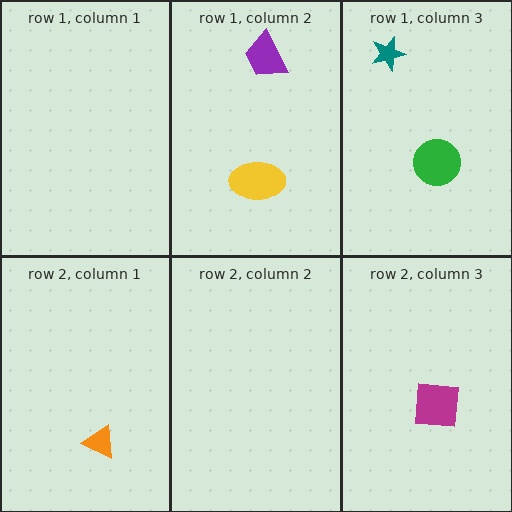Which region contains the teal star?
The row 1, column 3 region.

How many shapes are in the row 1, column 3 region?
2.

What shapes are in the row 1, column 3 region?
The green circle, the teal star.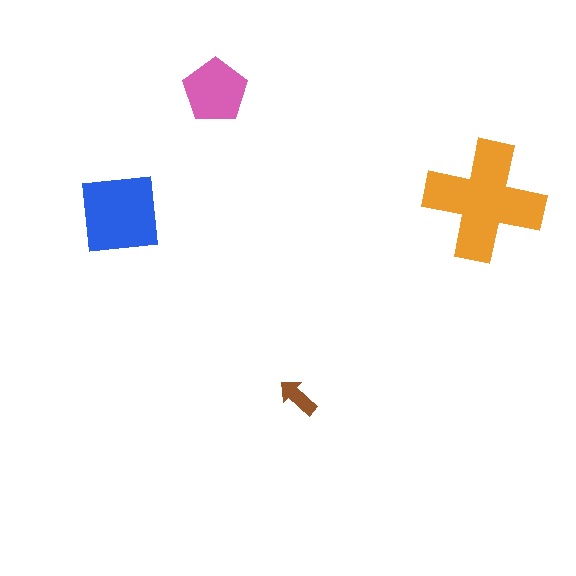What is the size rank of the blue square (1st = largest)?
2nd.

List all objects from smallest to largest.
The brown arrow, the pink pentagon, the blue square, the orange cross.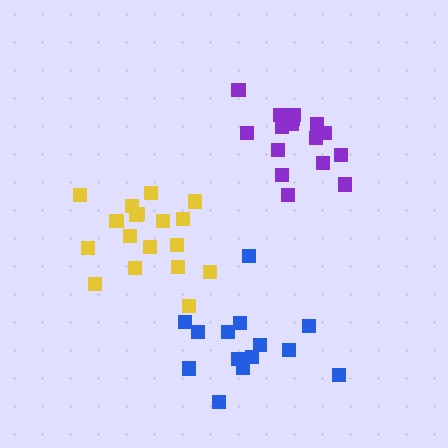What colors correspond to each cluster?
The clusters are colored: purple, yellow, blue.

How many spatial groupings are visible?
There are 3 spatial groupings.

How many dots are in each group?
Group 1: 16 dots, Group 2: 18 dots, Group 3: 14 dots (48 total).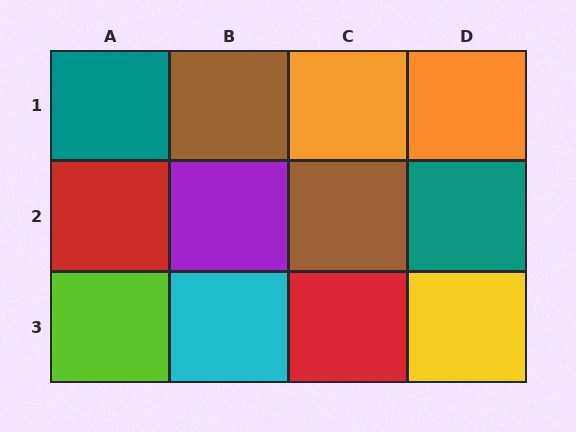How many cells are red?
2 cells are red.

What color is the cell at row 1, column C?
Orange.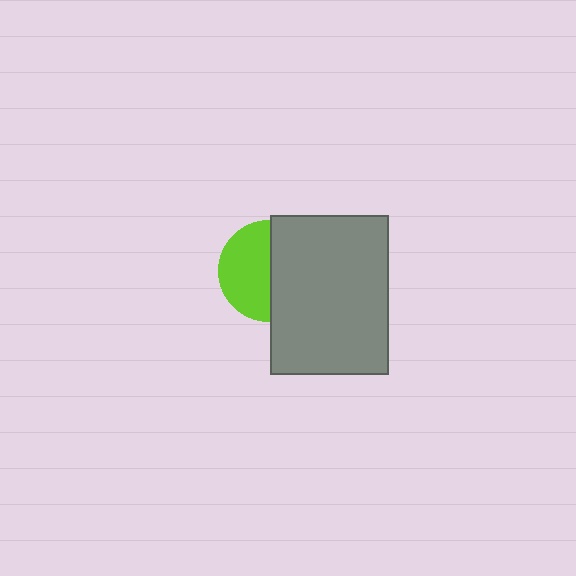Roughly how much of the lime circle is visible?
About half of it is visible (roughly 51%).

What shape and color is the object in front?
The object in front is a gray rectangle.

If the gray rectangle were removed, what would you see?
You would see the complete lime circle.